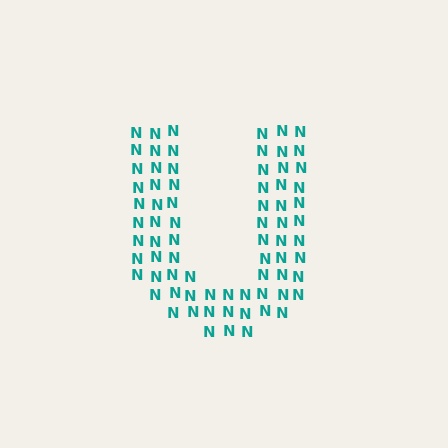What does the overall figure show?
The overall figure shows the letter U.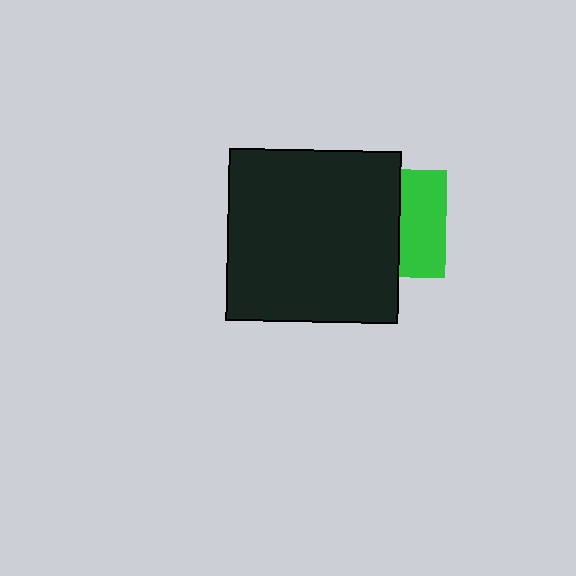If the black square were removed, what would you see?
You would see the complete green square.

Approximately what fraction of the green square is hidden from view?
Roughly 57% of the green square is hidden behind the black square.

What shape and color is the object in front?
The object in front is a black square.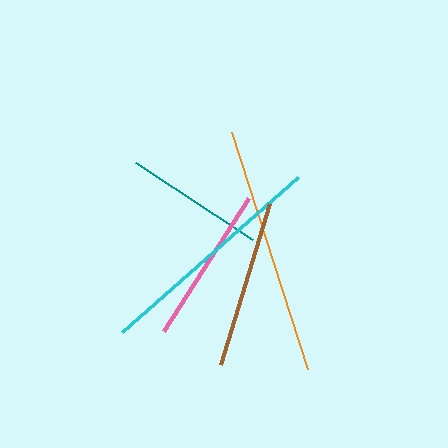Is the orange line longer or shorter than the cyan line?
The orange line is longer than the cyan line.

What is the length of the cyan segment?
The cyan segment is approximately 235 pixels long.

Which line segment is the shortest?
The teal line is the shortest at approximately 140 pixels.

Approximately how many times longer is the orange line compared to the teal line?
The orange line is approximately 1.8 times the length of the teal line.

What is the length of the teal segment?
The teal segment is approximately 140 pixels long.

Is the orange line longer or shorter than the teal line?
The orange line is longer than the teal line.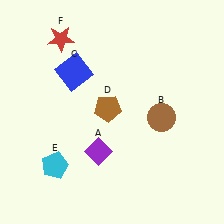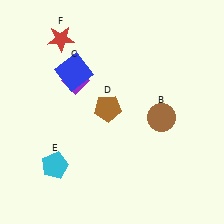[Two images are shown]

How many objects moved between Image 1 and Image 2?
1 object moved between the two images.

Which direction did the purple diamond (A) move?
The purple diamond (A) moved up.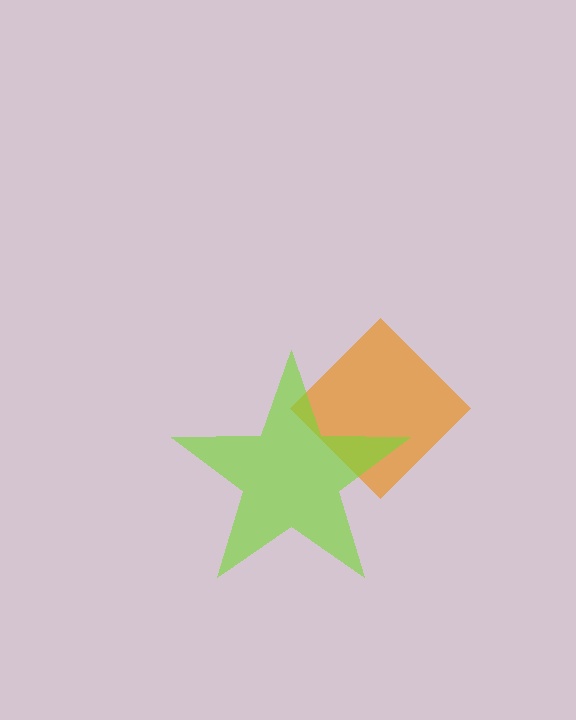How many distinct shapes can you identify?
There are 2 distinct shapes: an orange diamond, a lime star.